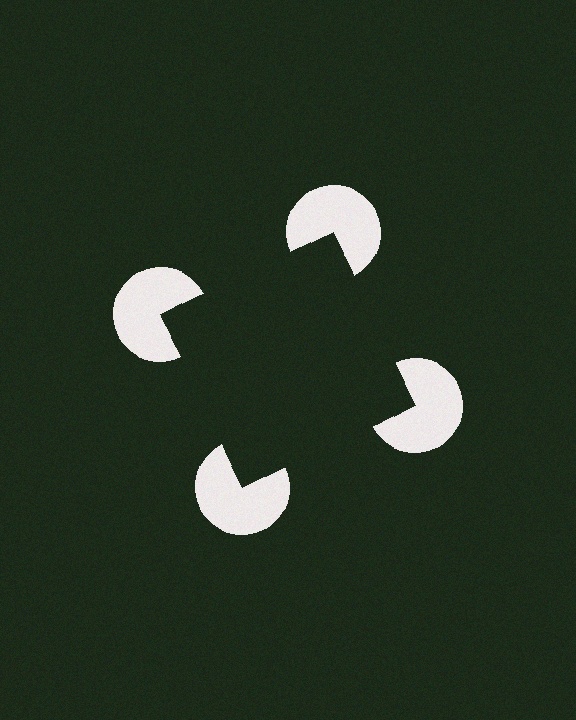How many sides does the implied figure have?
4 sides.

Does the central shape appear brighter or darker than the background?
It typically appears slightly darker than the background, even though no actual brightness change is drawn.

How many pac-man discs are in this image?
There are 4 — one at each vertex of the illusory square.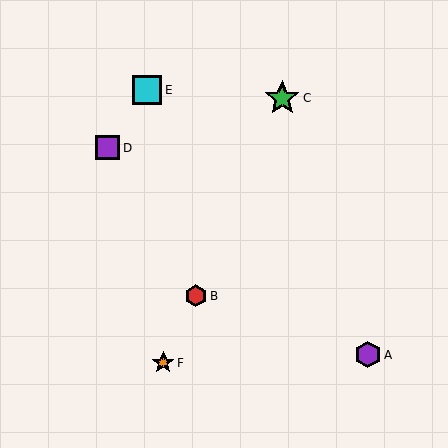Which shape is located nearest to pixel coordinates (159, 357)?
The orange star (labeled F) at (163, 363) is nearest to that location.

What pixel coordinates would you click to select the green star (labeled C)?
Click at (282, 98) to select the green star C.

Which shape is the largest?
The green star (labeled C) is the largest.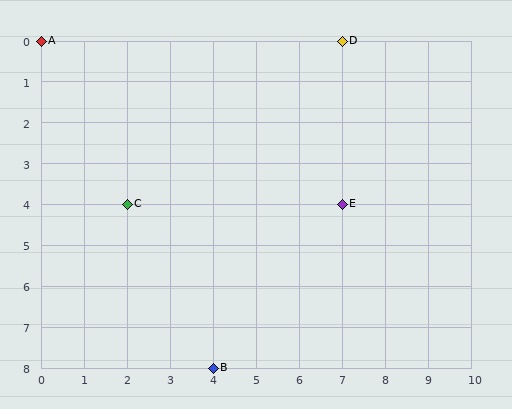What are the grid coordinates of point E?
Point E is at grid coordinates (7, 4).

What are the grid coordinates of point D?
Point D is at grid coordinates (7, 0).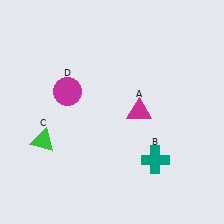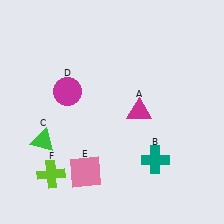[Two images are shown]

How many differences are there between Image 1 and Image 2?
There are 2 differences between the two images.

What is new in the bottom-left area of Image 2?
A lime cross (F) was added in the bottom-left area of Image 2.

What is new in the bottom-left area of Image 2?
A pink square (E) was added in the bottom-left area of Image 2.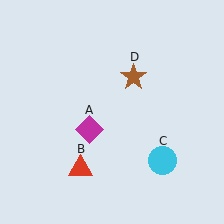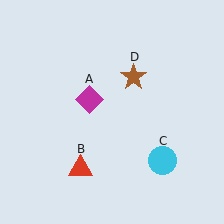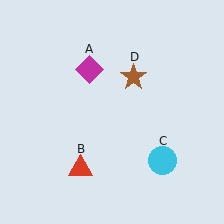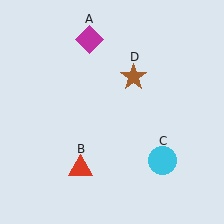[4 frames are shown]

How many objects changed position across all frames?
1 object changed position: magenta diamond (object A).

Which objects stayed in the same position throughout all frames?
Red triangle (object B) and cyan circle (object C) and brown star (object D) remained stationary.